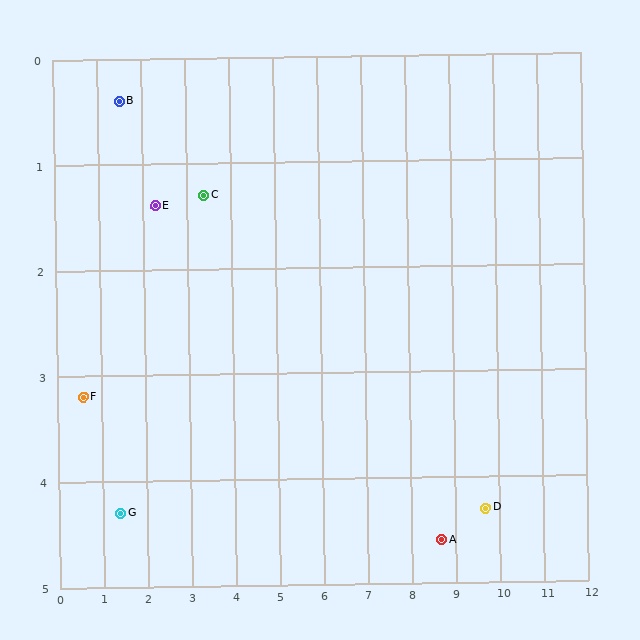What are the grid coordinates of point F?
Point F is at approximately (0.6, 3.2).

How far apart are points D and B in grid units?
Points D and B are about 9.1 grid units apart.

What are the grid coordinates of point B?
Point B is at approximately (1.5, 0.4).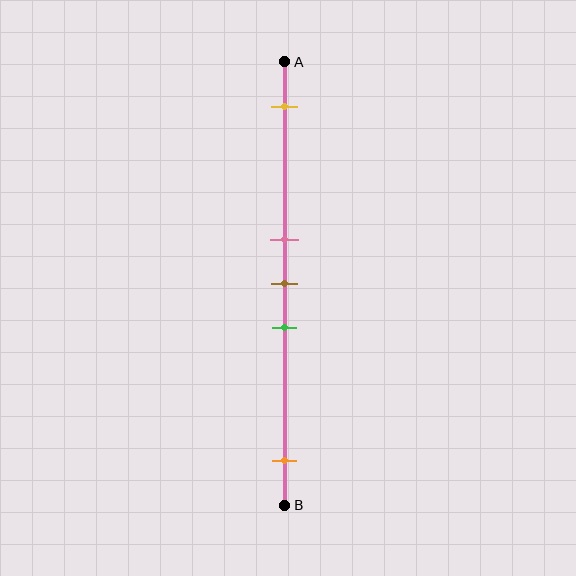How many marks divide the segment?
There are 5 marks dividing the segment.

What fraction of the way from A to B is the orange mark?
The orange mark is approximately 90% (0.9) of the way from A to B.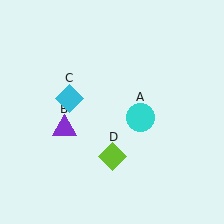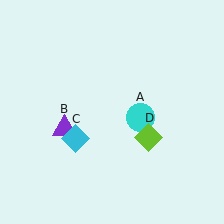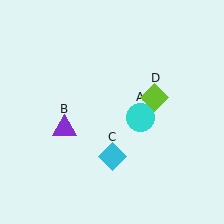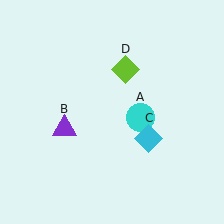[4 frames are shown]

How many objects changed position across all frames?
2 objects changed position: cyan diamond (object C), lime diamond (object D).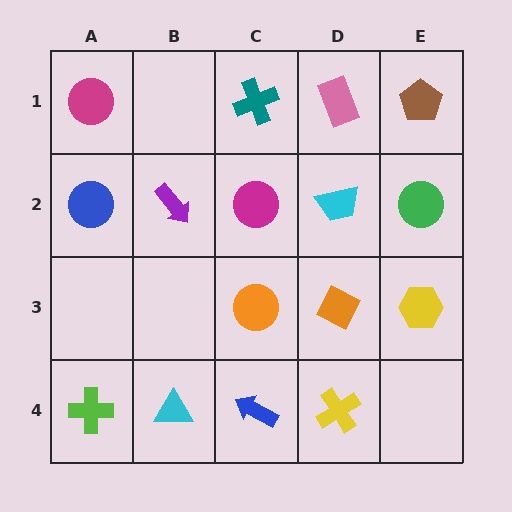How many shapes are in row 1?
4 shapes.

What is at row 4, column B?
A cyan triangle.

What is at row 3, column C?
An orange circle.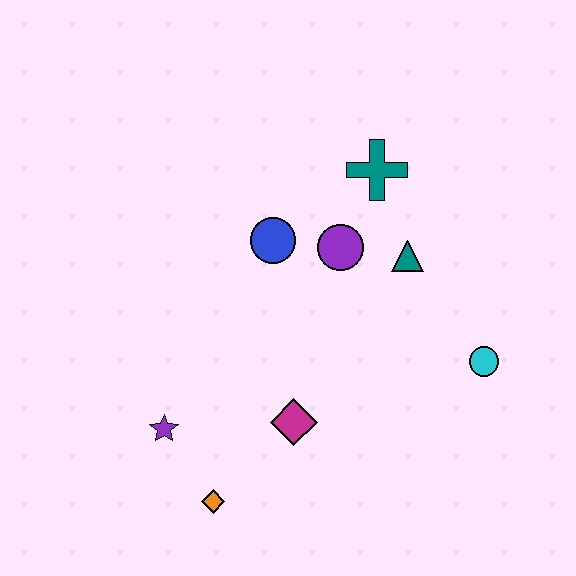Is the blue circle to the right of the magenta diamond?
No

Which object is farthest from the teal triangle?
The orange diamond is farthest from the teal triangle.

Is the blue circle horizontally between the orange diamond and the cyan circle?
Yes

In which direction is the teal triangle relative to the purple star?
The teal triangle is to the right of the purple star.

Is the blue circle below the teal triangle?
No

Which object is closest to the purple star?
The orange diamond is closest to the purple star.